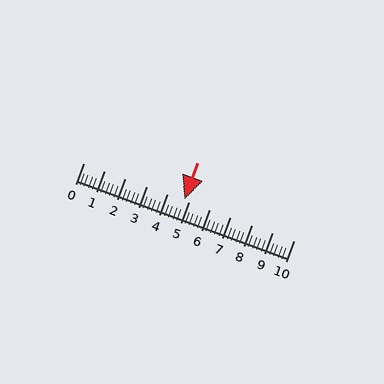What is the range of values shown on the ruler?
The ruler shows values from 0 to 10.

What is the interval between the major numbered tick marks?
The major tick marks are spaced 1 units apart.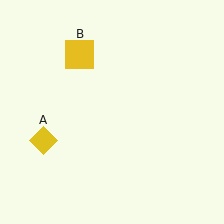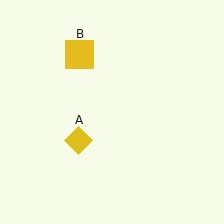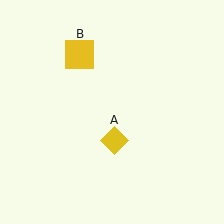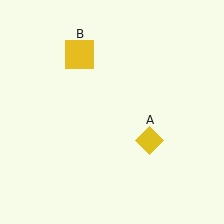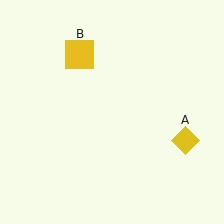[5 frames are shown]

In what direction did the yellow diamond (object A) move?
The yellow diamond (object A) moved right.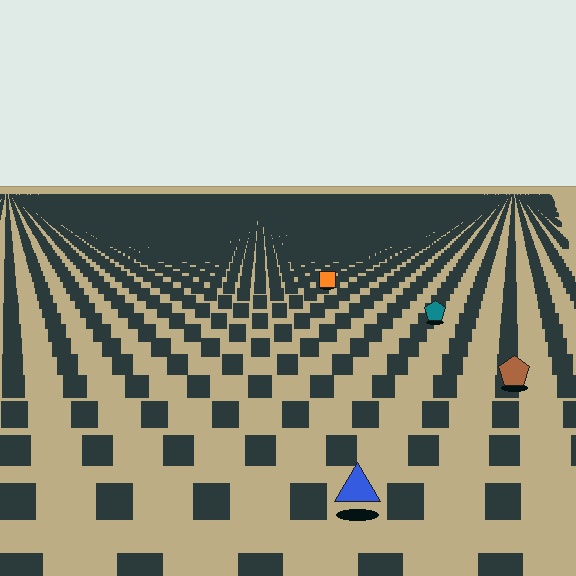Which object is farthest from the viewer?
The orange square is farthest from the viewer. It appears smaller and the ground texture around it is denser.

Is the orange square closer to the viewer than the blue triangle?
No. The blue triangle is closer — you can tell from the texture gradient: the ground texture is coarser near it.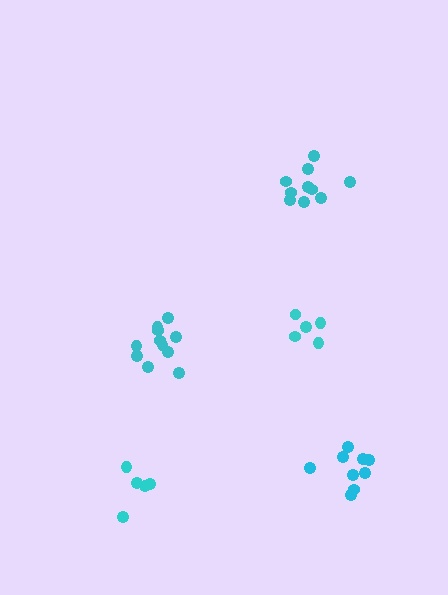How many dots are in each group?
Group 1: 5 dots, Group 2: 10 dots, Group 3: 9 dots, Group 4: 11 dots, Group 5: 5 dots (40 total).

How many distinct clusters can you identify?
There are 5 distinct clusters.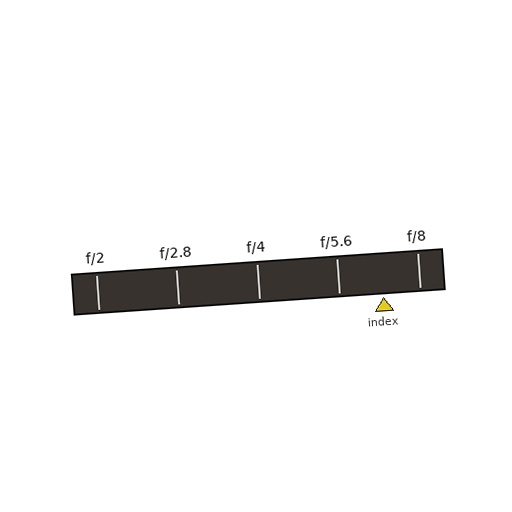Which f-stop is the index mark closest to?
The index mark is closest to f/8.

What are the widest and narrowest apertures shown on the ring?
The widest aperture shown is f/2 and the narrowest is f/8.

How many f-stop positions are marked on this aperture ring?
There are 5 f-stop positions marked.